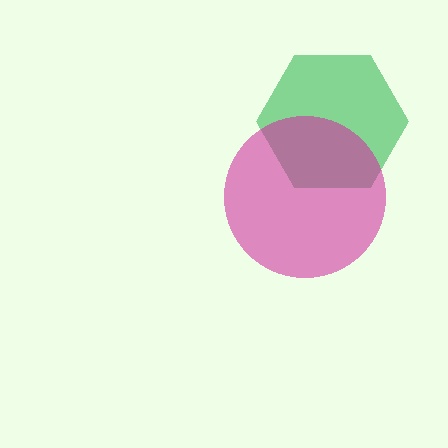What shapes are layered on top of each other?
The layered shapes are: a green hexagon, a magenta circle.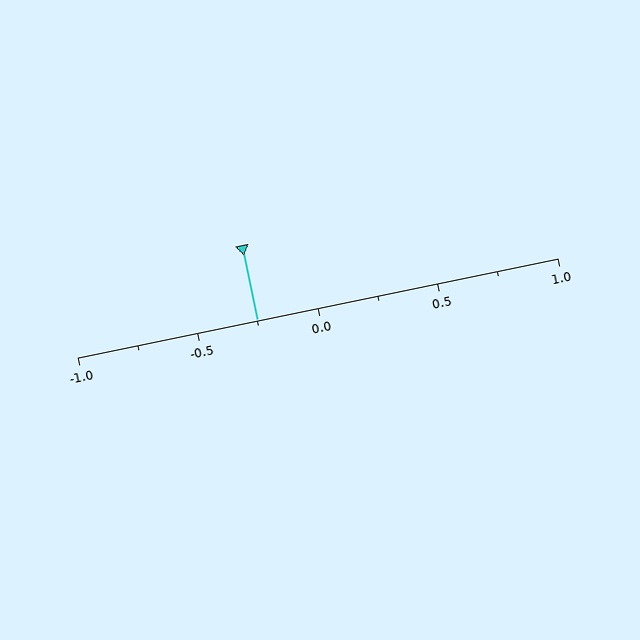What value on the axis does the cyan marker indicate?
The marker indicates approximately -0.25.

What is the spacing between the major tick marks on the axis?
The major ticks are spaced 0.5 apart.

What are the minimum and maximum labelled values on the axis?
The axis runs from -1.0 to 1.0.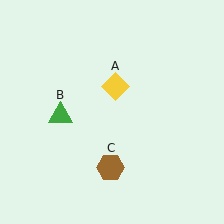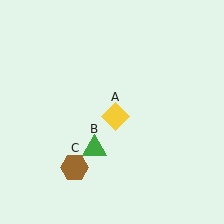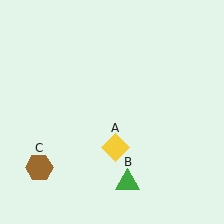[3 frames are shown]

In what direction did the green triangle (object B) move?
The green triangle (object B) moved down and to the right.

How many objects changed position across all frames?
3 objects changed position: yellow diamond (object A), green triangle (object B), brown hexagon (object C).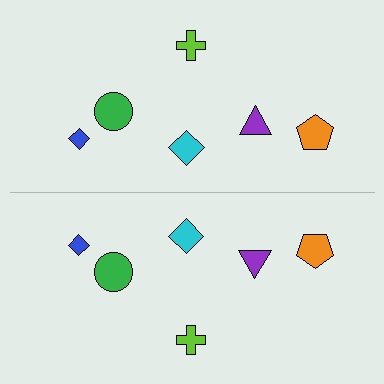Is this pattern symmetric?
Yes, this pattern has bilateral (reflection) symmetry.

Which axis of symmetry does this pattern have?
The pattern has a horizontal axis of symmetry running through the center of the image.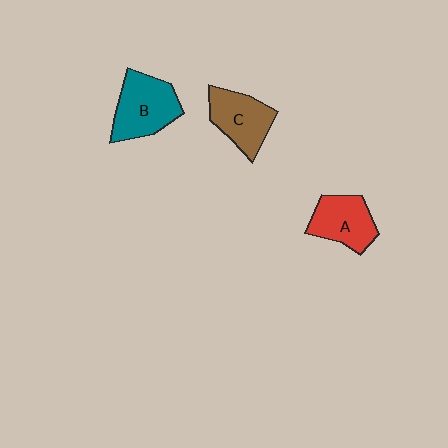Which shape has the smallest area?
Shape A (red).